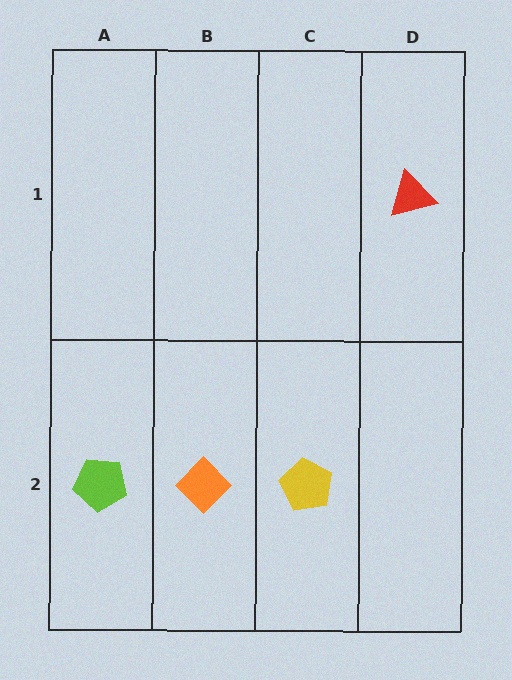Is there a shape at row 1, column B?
No, that cell is empty.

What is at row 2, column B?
An orange diamond.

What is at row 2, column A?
A lime pentagon.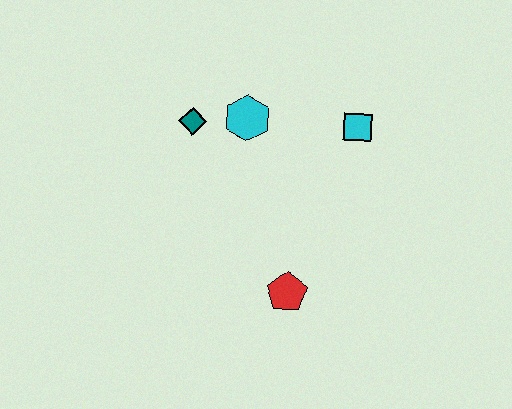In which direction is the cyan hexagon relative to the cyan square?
The cyan hexagon is to the left of the cyan square.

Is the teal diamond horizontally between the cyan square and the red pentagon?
No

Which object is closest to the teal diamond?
The cyan hexagon is closest to the teal diamond.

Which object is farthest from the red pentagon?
The teal diamond is farthest from the red pentagon.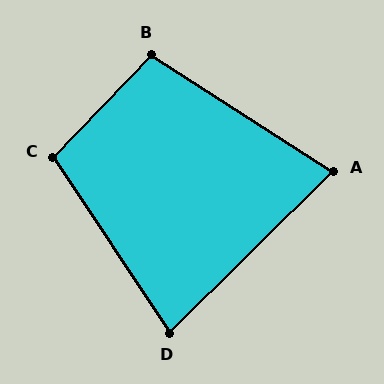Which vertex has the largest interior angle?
C, at approximately 103 degrees.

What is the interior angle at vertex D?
Approximately 79 degrees (acute).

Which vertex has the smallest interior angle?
A, at approximately 77 degrees.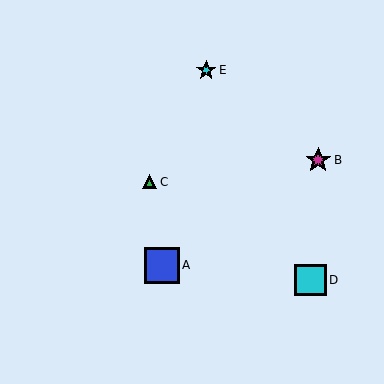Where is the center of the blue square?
The center of the blue square is at (162, 265).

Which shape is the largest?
The blue square (labeled A) is the largest.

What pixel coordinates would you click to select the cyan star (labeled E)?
Click at (206, 70) to select the cyan star E.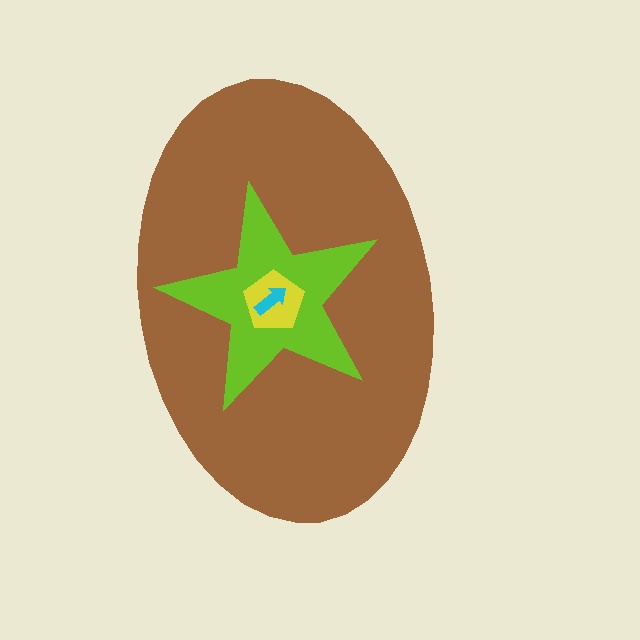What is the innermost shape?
The cyan arrow.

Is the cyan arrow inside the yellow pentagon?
Yes.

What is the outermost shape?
The brown ellipse.